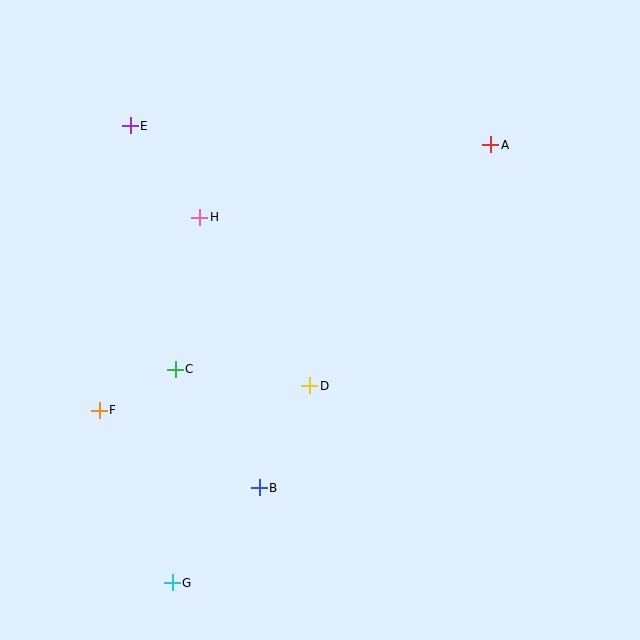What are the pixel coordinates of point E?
Point E is at (130, 126).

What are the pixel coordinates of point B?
Point B is at (259, 488).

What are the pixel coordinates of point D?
Point D is at (310, 386).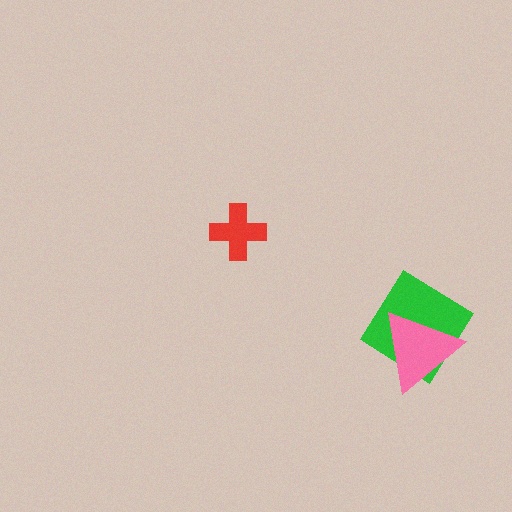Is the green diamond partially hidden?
Yes, it is partially covered by another shape.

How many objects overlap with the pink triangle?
1 object overlaps with the pink triangle.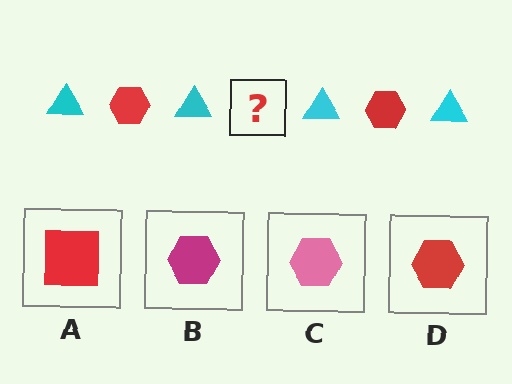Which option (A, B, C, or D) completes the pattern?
D.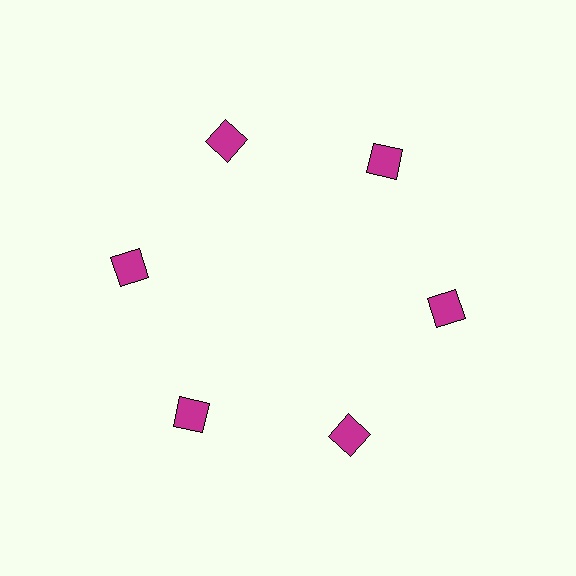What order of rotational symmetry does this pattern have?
This pattern has 6-fold rotational symmetry.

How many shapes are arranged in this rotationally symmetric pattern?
There are 6 shapes, arranged in 6 groups of 1.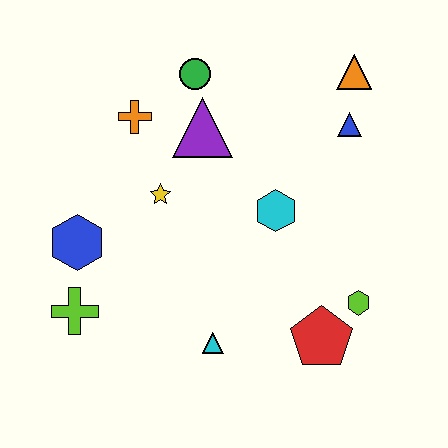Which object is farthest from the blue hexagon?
The orange triangle is farthest from the blue hexagon.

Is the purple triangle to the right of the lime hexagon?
No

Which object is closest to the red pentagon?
The lime hexagon is closest to the red pentagon.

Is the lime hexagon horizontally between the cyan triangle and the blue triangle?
No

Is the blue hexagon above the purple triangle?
No